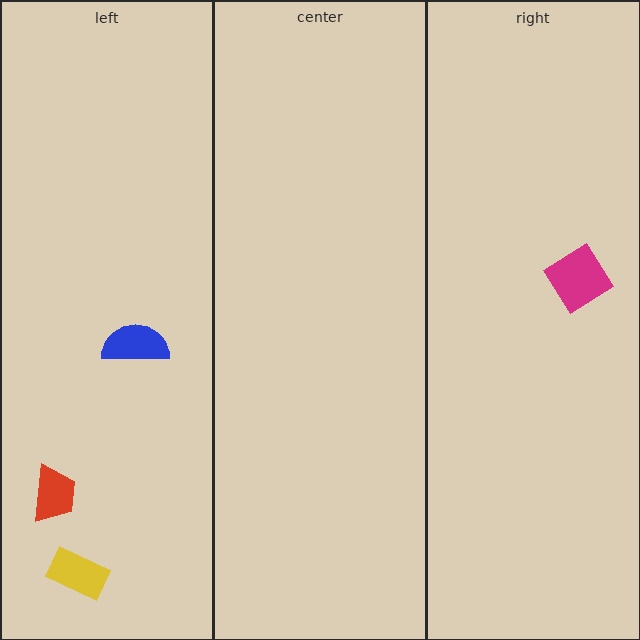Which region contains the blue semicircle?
The left region.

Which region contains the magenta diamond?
The right region.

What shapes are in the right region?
The magenta diamond.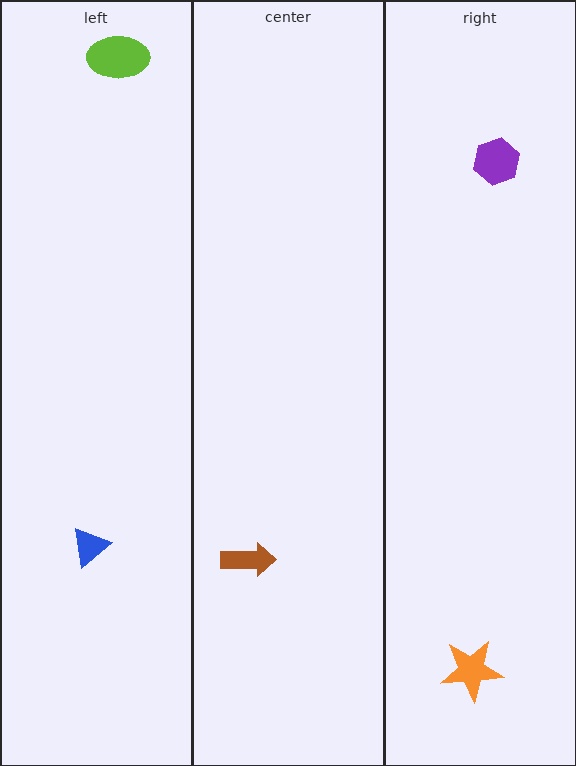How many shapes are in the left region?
2.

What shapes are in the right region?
The orange star, the purple hexagon.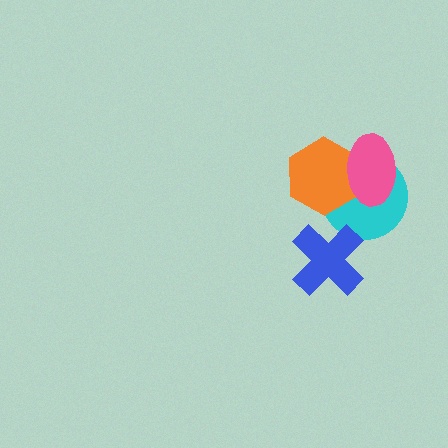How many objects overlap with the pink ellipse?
2 objects overlap with the pink ellipse.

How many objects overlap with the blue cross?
1 object overlaps with the blue cross.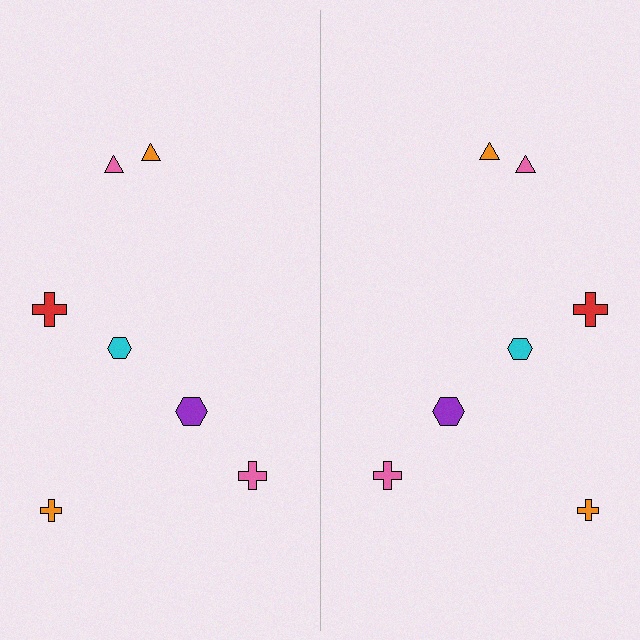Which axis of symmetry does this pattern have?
The pattern has a vertical axis of symmetry running through the center of the image.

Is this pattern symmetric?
Yes, this pattern has bilateral (reflection) symmetry.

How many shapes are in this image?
There are 14 shapes in this image.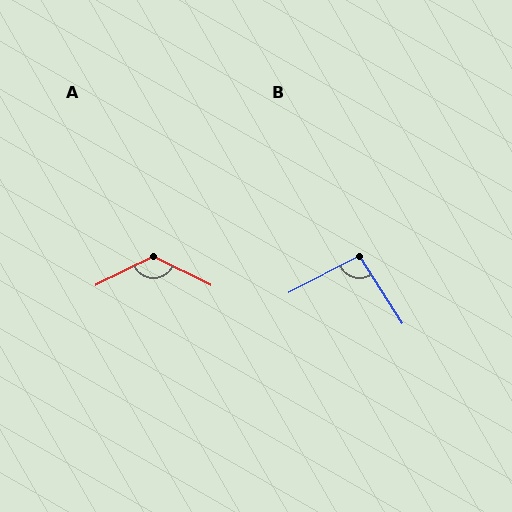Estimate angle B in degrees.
Approximately 95 degrees.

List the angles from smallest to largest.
B (95°), A (127°).